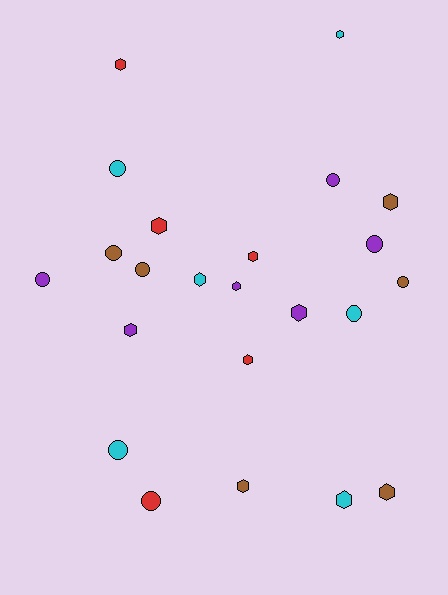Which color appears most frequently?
Purple, with 6 objects.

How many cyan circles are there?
There are 3 cyan circles.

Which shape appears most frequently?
Hexagon, with 13 objects.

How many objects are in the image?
There are 23 objects.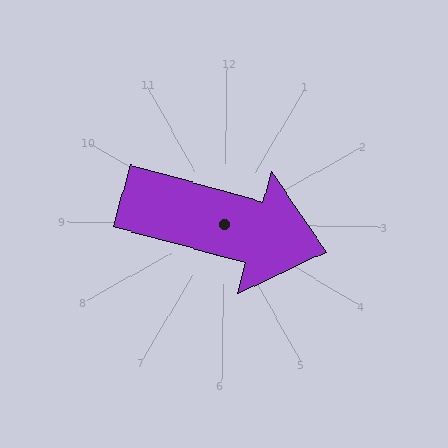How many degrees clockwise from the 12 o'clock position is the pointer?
Approximately 105 degrees.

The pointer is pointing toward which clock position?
Roughly 3 o'clock.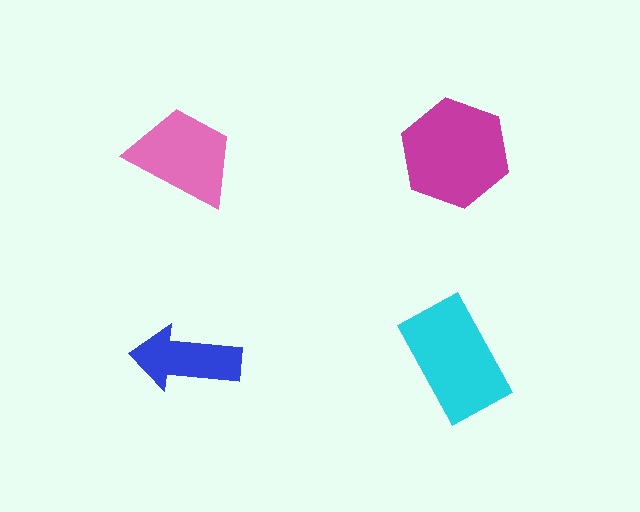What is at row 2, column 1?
A blue arrow.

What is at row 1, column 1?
A pink trapezoid.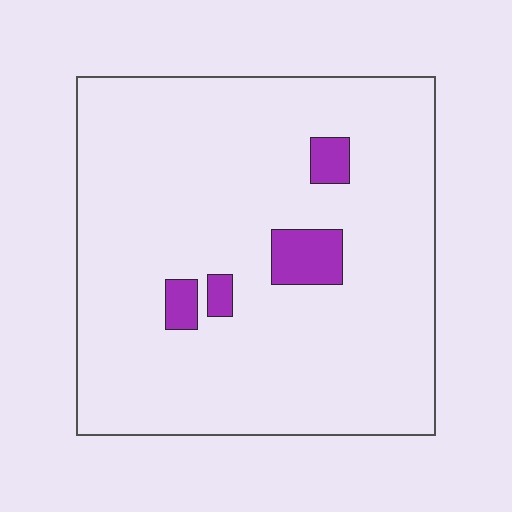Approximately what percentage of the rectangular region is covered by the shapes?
Approximately 5%.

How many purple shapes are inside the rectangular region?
4.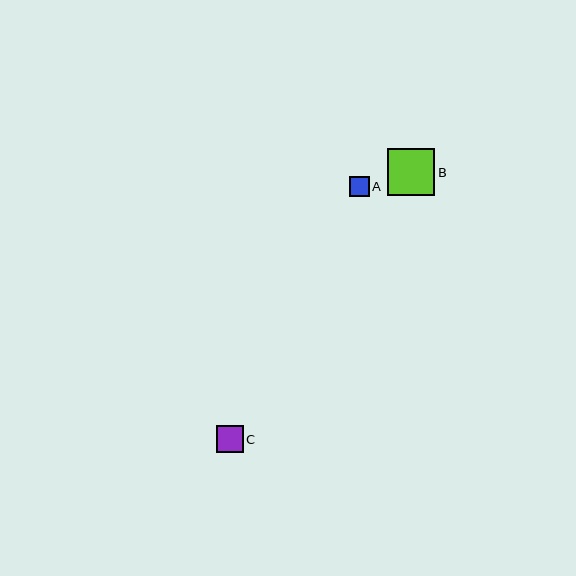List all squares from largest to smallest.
From largest to smallest: B, C, A.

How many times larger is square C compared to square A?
Square C is approximately 1.4 times the size of square A.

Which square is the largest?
Square B is the largest with a size of approximately 48 pixels.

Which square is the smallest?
Square A is the smallest with a size of approximately 20 pixels.